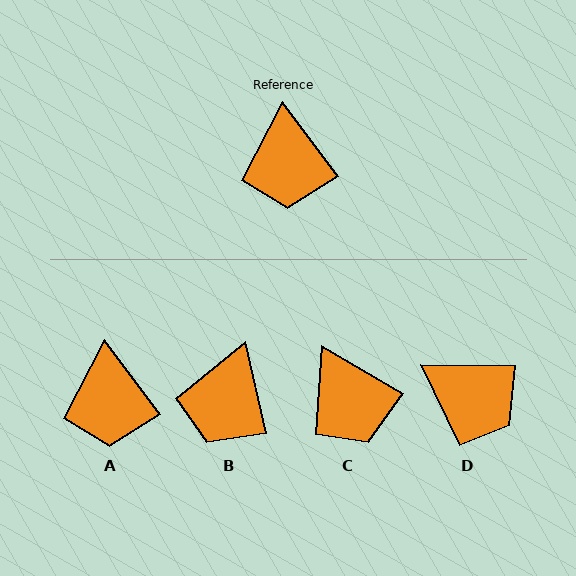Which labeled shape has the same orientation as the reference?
A.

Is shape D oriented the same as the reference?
No, it is off by about 52 degrees.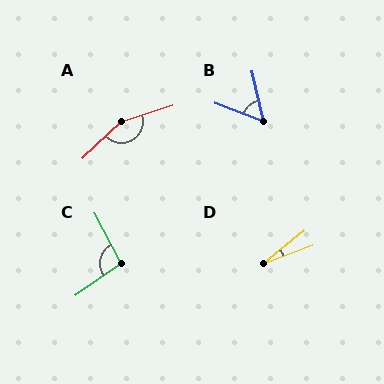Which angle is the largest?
A, at approximately 154 degrees.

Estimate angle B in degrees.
Approximately 57 degrees.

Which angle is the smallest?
D, at approximately 18 degrees.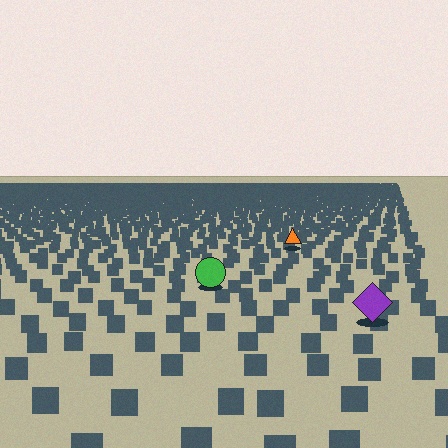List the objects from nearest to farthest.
From nearest to farthest: the purple diamond, the green circle, the orange triangle.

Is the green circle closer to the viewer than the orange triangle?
Yes. The green circle is closer — you can tell from the texture gradient: the ground texture is coarser near it.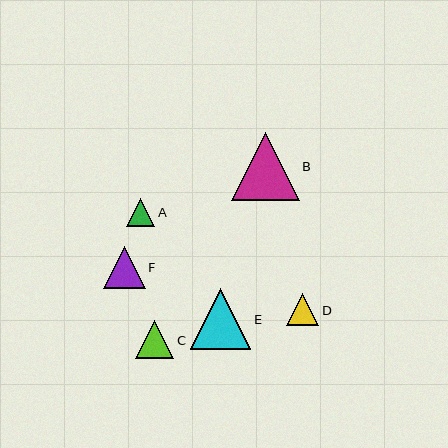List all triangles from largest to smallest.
From largest to smallest: B, E, F, C, D, A.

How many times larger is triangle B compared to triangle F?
Triangle B is approximately 1.6 times the size of triangle F.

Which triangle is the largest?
Triangle B is the largest with a size of approximately 68 pixels.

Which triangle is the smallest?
Triangle A is the smallest with a size of approximately 28 pixels.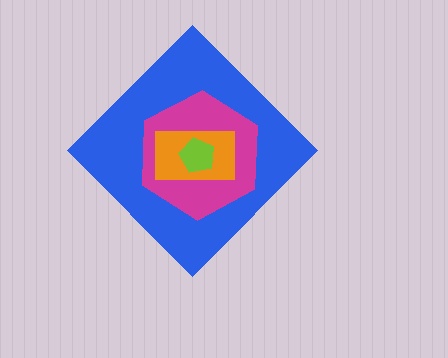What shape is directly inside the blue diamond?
The magenta hexagon.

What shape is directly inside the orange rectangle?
The lime pentagon.